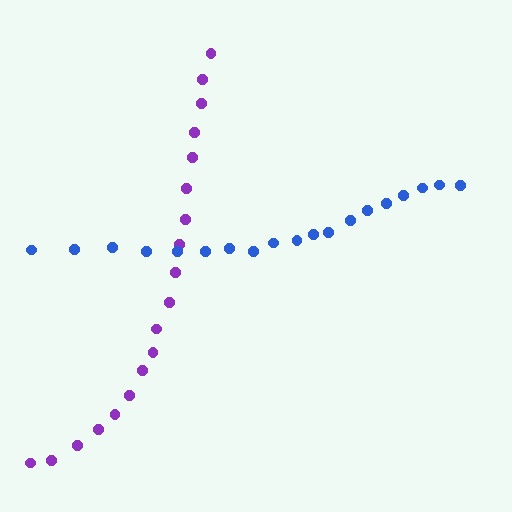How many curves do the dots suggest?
There are 2 distinct paths.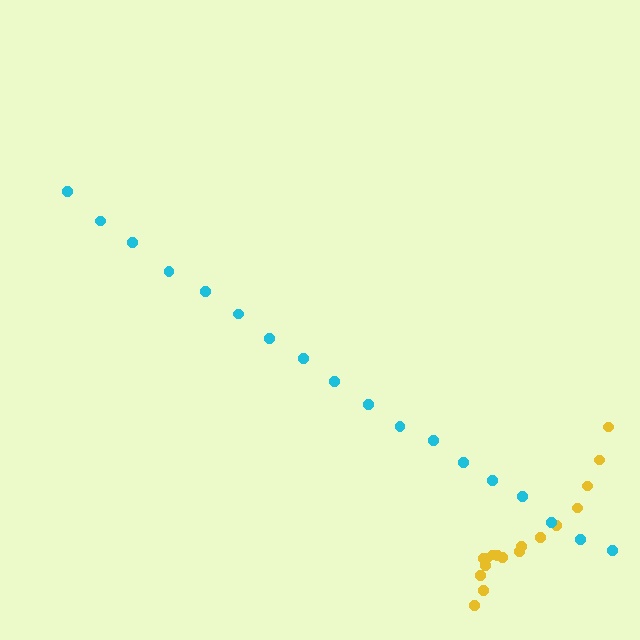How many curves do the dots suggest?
There are 2 distinct paths.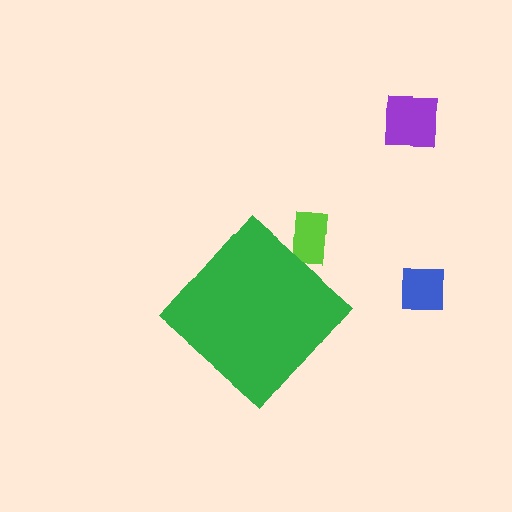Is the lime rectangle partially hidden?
Yes, the lime rectangle is partially hidden behind the green diamond.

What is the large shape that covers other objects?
A green diamond.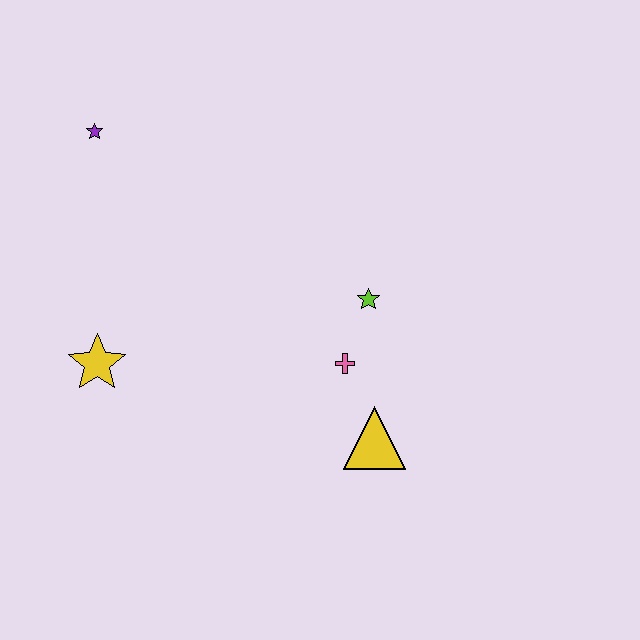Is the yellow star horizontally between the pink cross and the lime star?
No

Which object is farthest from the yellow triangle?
The purple star is farthest from the yellow triangle.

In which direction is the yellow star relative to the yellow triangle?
The yellow star is to the left of the yellow triangle.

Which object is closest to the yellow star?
The purple star is closest to the yellow star.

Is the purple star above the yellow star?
Yes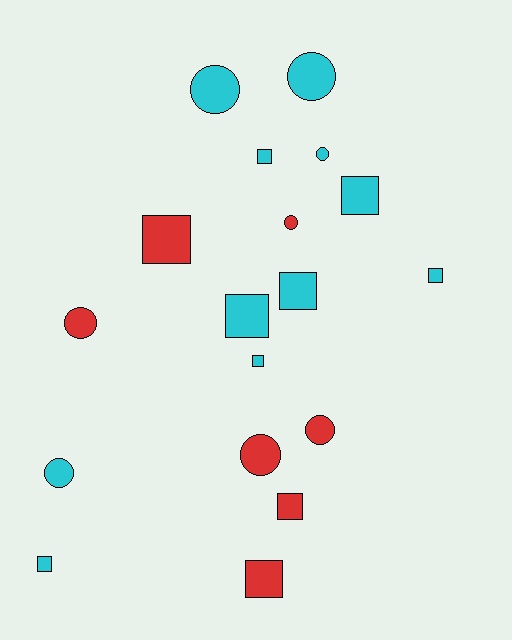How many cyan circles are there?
There are 4 cyan circles.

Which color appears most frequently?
Cyan, with 11 objects.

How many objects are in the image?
There are 18 objects.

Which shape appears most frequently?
Square, with 10 objects.